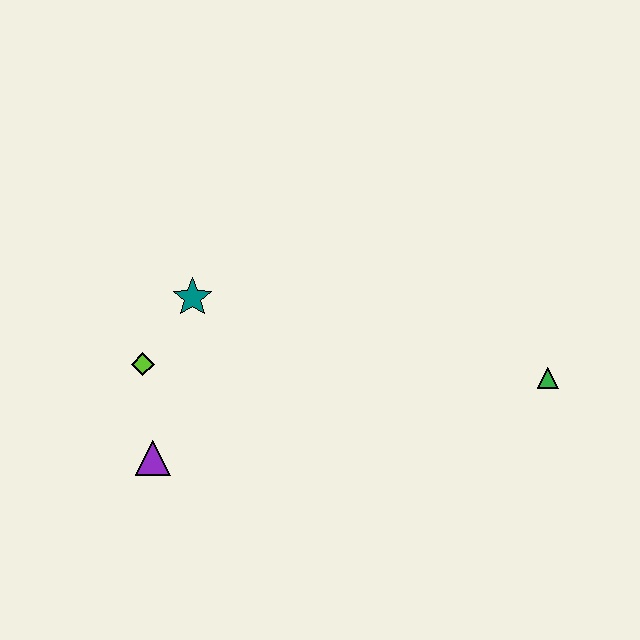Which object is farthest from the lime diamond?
The green triangle is farthest from the lime diamond.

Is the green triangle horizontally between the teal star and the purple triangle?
No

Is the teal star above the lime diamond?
Yes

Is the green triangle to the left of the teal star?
No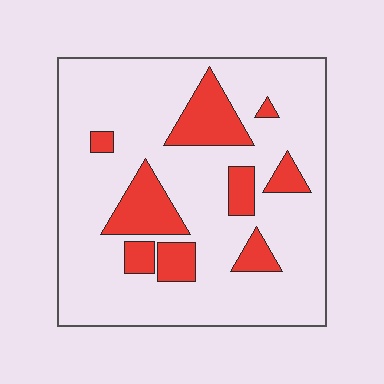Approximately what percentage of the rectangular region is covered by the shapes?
Approximately 20%.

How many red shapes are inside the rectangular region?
9.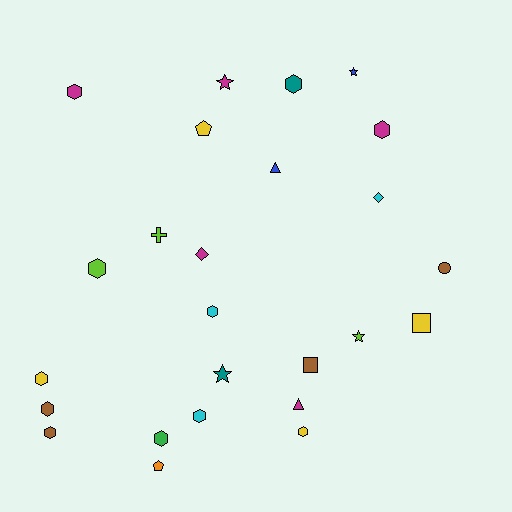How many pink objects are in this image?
There are no pink objects.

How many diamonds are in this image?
There are 2 diamonds.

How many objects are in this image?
There are 25 objects.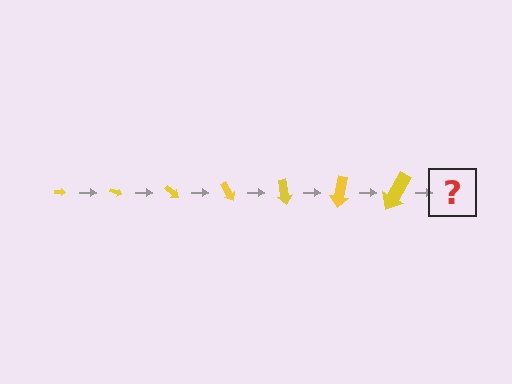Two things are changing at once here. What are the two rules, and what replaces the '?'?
The two rules are that the arrow grows larger each step and it rotates 20 degrees each step. The '?' should be an arrow, larger than the previous one and rotated 140 degrees from the start.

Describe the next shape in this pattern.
It should be an arrow, larger than the previous one and rotated 140 degrees from the start.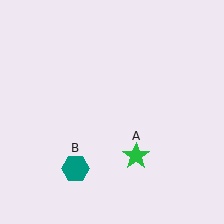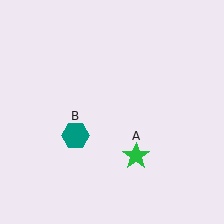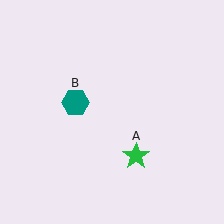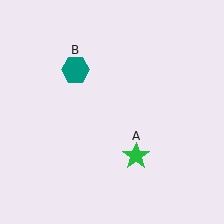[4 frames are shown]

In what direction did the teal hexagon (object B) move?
The teal hexagon (object B) moved up.